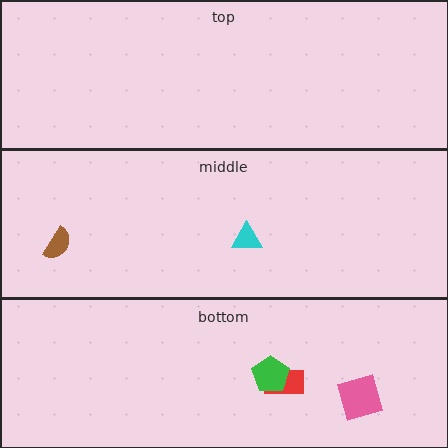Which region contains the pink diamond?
The bottom region.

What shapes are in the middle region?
The brown semicircle, the cyan triangle.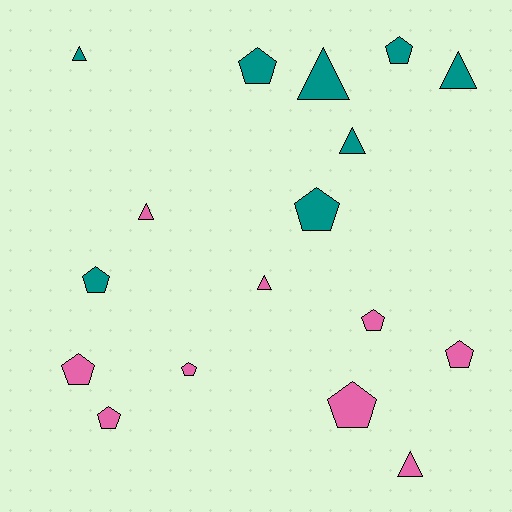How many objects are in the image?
There are 17 objects.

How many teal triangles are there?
There are 4 teal triangles.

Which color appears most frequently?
Pink, with 9 objects.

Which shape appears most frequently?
Pentagon, with 10 objects.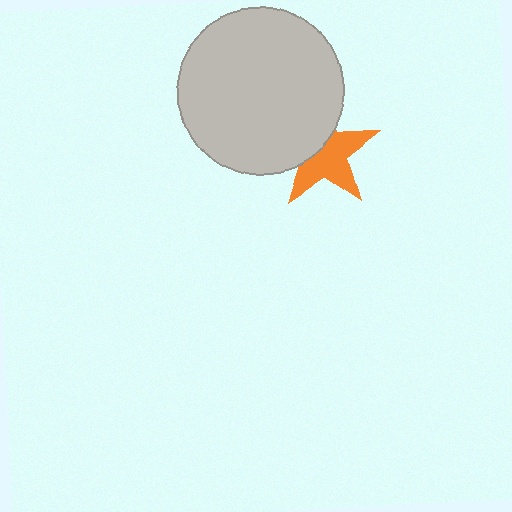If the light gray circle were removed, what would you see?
You would see the complete orange star.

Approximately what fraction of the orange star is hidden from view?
Roughly 40% of the orange star is hidden behind the light gray circle.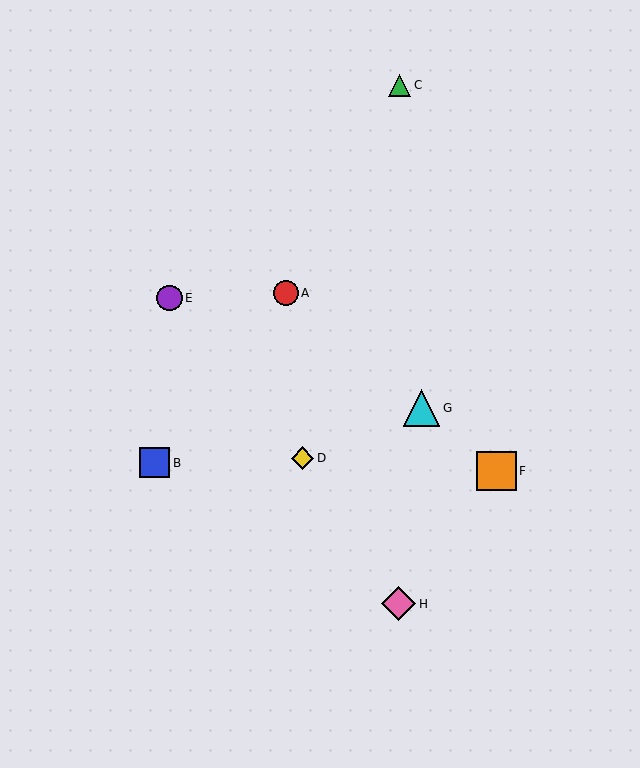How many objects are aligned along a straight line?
3 objects (A, F, G) are aligned along a straight line.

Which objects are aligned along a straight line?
Objects A, F, G are aligned along a straight line.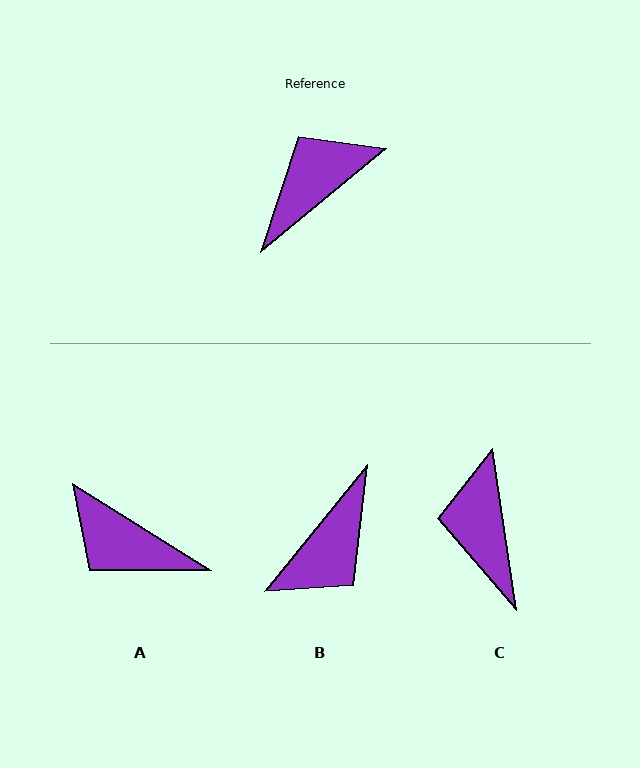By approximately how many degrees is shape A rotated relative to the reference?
Approximately 109 degrees counter-clockwise.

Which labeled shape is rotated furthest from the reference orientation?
B, about 168 degrees away.